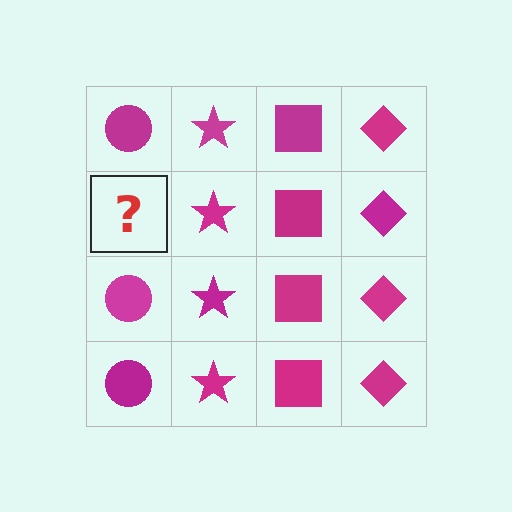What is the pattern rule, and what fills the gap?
The rule is that each column has a consistent shape. The gap should be filled with a magenta circle.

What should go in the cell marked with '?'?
The missing cell should contain a magenta circle.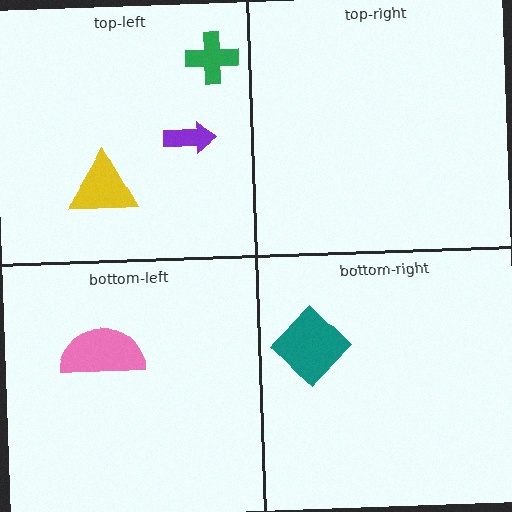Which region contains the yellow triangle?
The top-left region.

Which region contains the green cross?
The top-left region.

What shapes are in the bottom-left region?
The pink semicircle.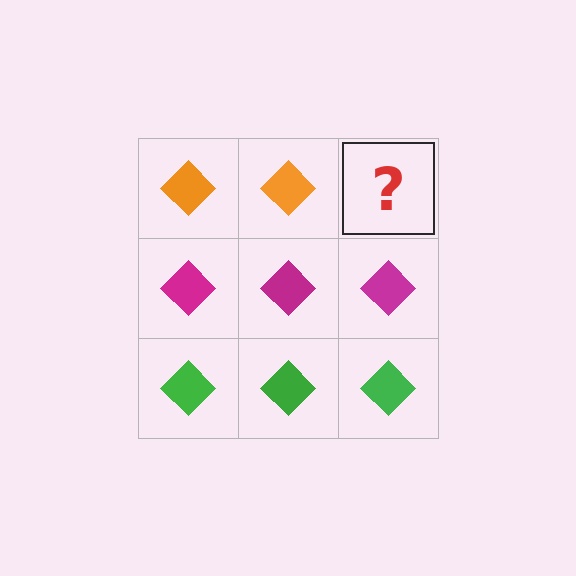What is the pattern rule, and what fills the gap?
The rule is that each row has a consistent color. The gap should be filled with an orange diamond.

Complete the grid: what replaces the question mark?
The question mark should be replaced with an orange diamond.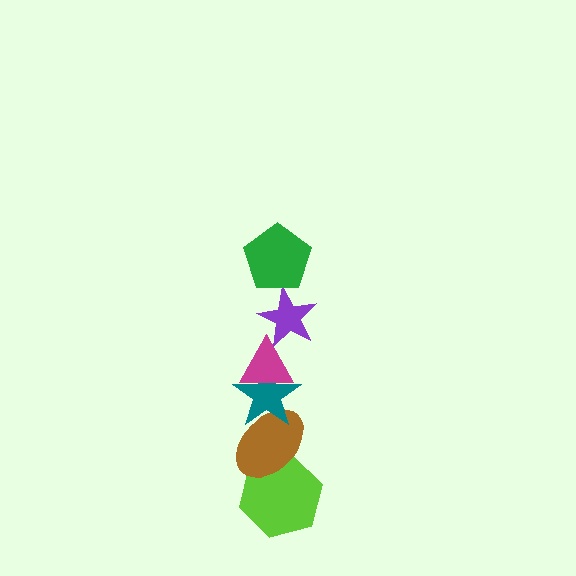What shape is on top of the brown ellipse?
The teal star is on top of the brown ellipse.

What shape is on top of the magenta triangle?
The purple star is on top of the magenta triangle.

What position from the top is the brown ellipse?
The brown ellipse is 5th from the top.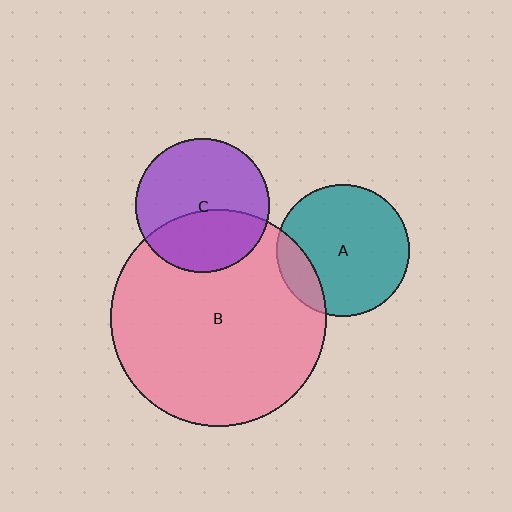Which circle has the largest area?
Circle B (pink).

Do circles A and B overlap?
Yes.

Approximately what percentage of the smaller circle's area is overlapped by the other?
Approximately 15%.